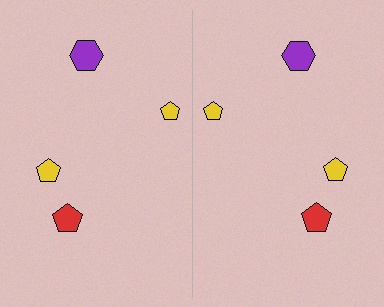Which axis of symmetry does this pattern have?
The pattern has a vertical axis of symmetry running through the center of the image.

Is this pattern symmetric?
Yes, this pattern has bilateral (reflection) symmetry.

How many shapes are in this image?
There are 8 shapes in this image.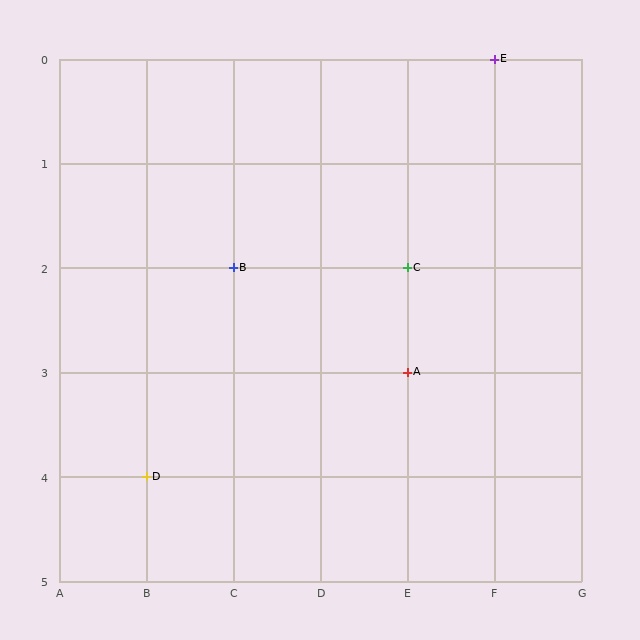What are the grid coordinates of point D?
Point D is at grid coordinates (B, 4).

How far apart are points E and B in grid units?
Points E and B are 3 columns and 2 rows apart (about 3.6 grid units diagonally).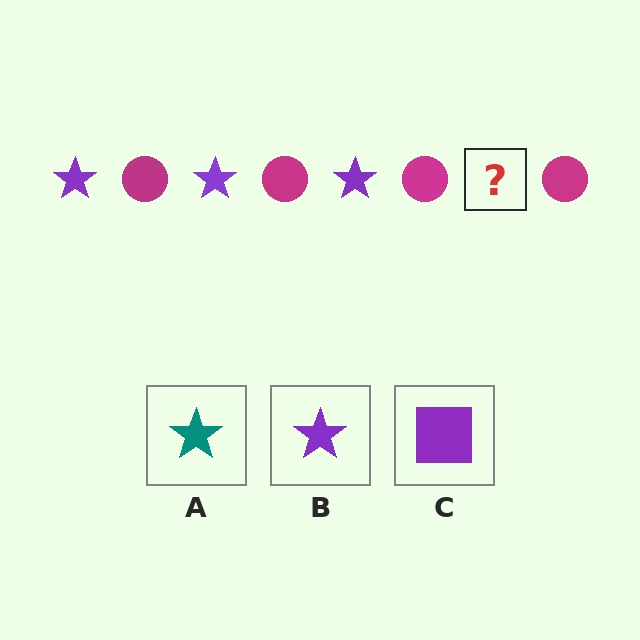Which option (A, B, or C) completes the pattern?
B.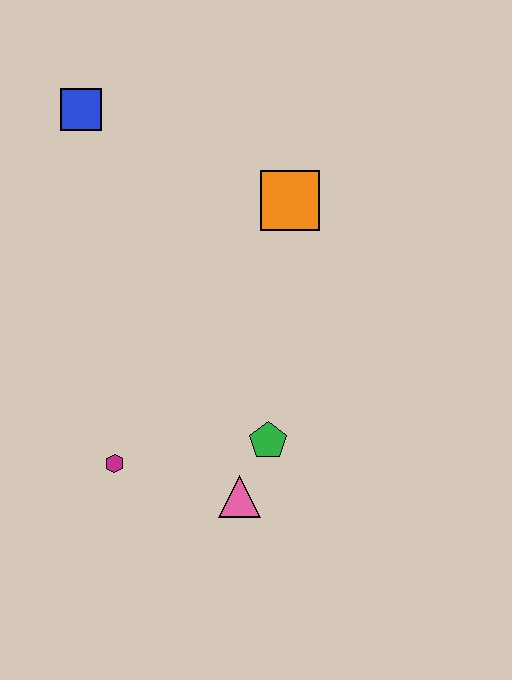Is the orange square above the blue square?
No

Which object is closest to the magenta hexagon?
The pink triangle is closest to the magenta hexagon.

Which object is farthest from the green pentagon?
The blue square is farthest from the green pentagon.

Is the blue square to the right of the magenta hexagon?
No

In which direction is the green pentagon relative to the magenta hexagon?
The green pentagon is to the right of the magenta hexagon.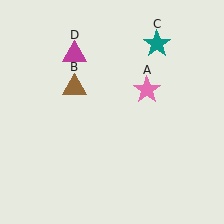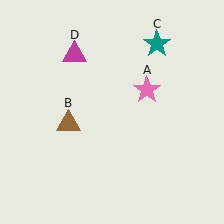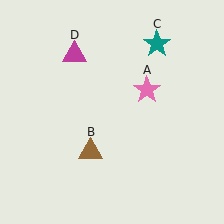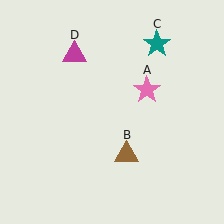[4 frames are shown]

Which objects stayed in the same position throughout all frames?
Pink star (object A) and teal star (object C) and magenta triangle (object D) remained stationary.